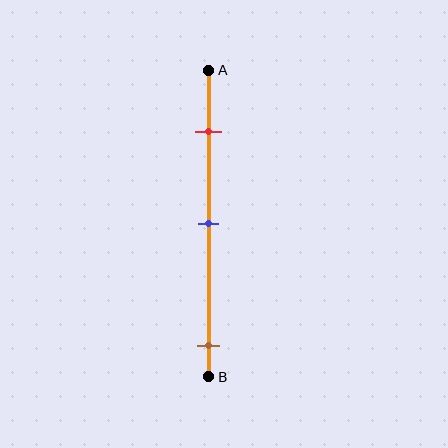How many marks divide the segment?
There are 3 marks dividing the segment.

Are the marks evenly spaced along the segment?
No, the marks are not evenly spaced.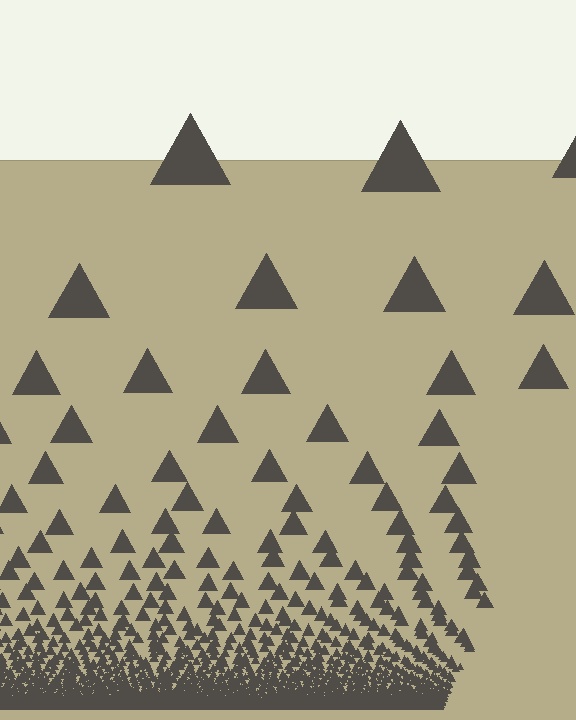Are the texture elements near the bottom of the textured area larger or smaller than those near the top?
Smaller. The gradient is inverted — elements near the bottom are smaller and denser.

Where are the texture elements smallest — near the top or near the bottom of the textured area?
Near the bottom.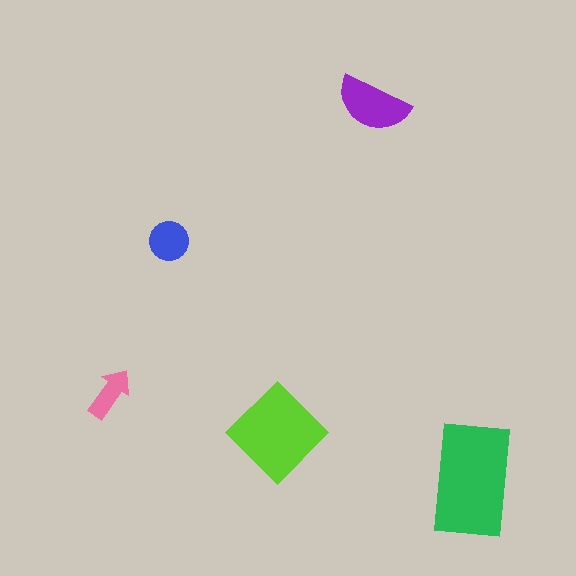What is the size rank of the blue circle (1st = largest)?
4th.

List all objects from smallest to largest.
The pink arrow, the blue circle, the purple semicircle, the lime diamond, the green rectangle.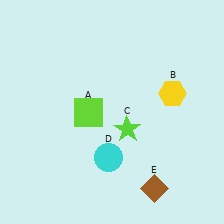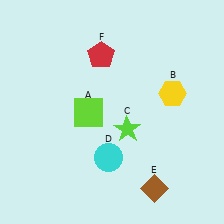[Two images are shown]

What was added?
A red pentagon (F) was added in Image 2.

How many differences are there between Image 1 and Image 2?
There is 1 difference between the two images.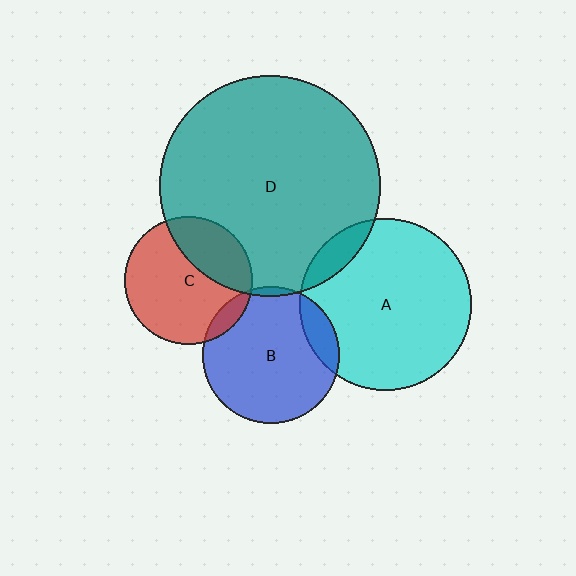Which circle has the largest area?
Circle D (teal).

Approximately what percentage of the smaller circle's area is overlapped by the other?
Approximately 30%.